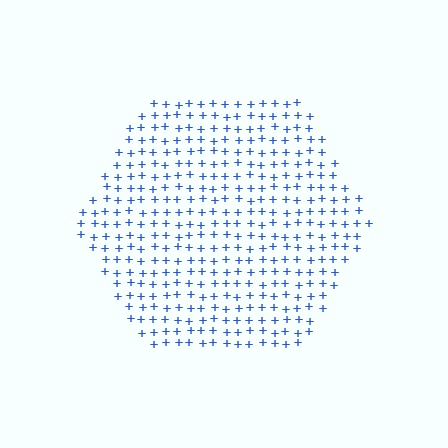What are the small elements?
The small elements are plus signs.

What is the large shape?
The large shape is a hexagon.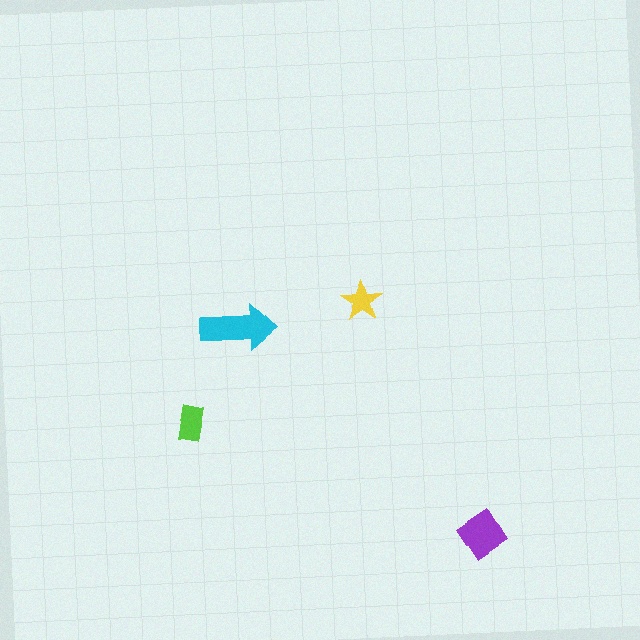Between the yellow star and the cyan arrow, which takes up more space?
The cyan arrow.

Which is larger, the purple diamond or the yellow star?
The purple diamond.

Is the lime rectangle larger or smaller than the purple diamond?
Smaller.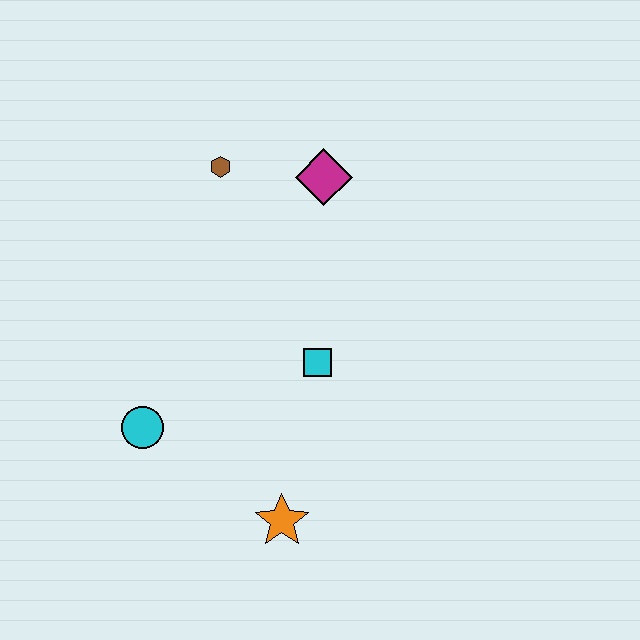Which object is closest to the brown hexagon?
The magenta diamond is closest to the brown hexagon.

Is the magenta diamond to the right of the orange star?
Yes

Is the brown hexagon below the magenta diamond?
No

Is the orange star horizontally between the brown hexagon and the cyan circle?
No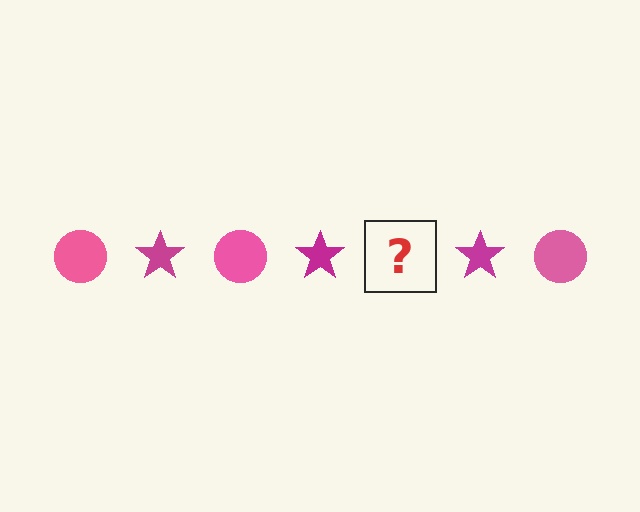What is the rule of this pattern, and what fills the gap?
The rule is that the pattern alternates between pink circle and magenta star. The gap should be filled with a pink circle.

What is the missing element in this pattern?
The missing element is a pink circle.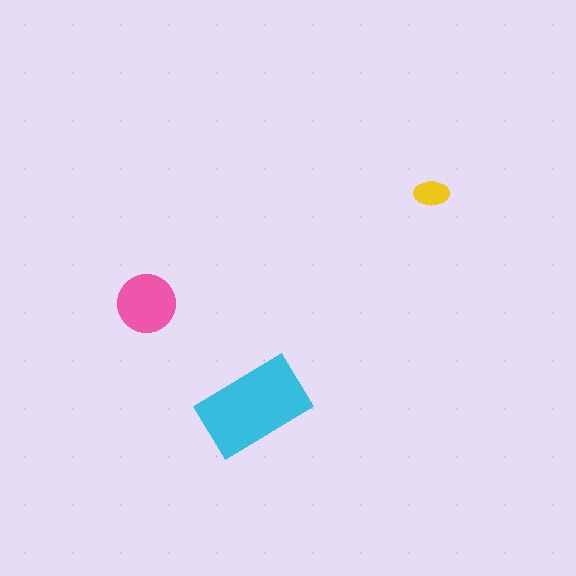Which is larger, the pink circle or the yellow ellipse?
The pink circle.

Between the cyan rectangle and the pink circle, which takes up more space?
The cyan rectangle.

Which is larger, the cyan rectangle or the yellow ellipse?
The cyan rectangle.